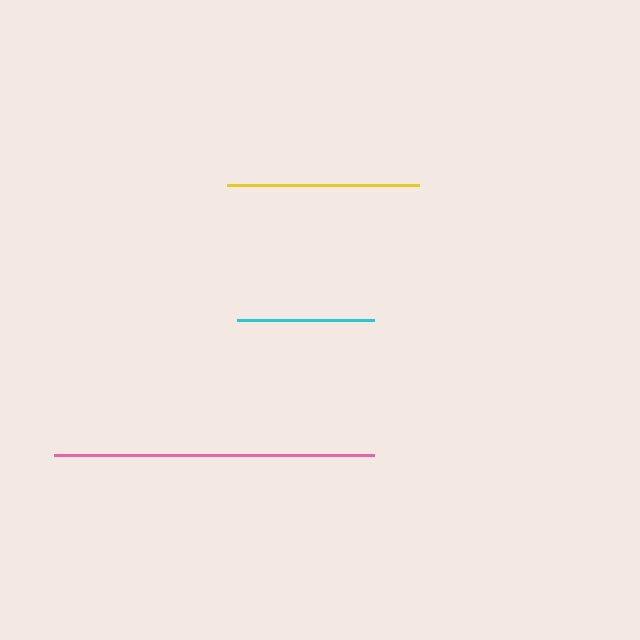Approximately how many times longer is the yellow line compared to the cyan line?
The yellow line is approximately 1.4 times the length of the cyan line.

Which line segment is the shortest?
The cyan line is the shortest at approximately 137 pixels.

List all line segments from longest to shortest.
From longest to shortest: pink, yellow, cyan.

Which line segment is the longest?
The pink line is the longest at approximately 320 pixels.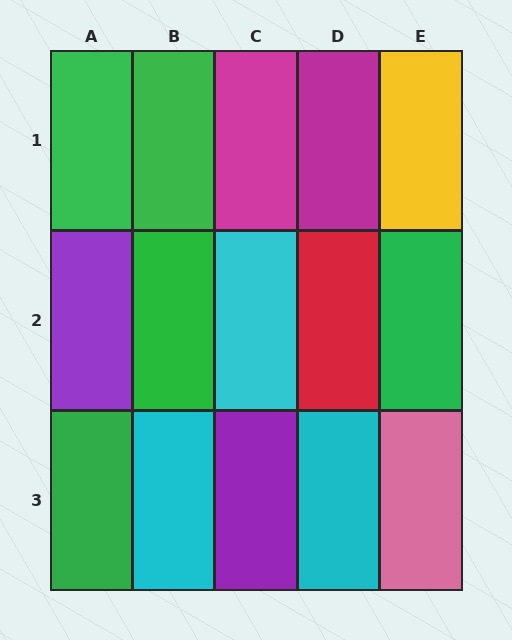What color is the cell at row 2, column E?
Green.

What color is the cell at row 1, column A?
Green.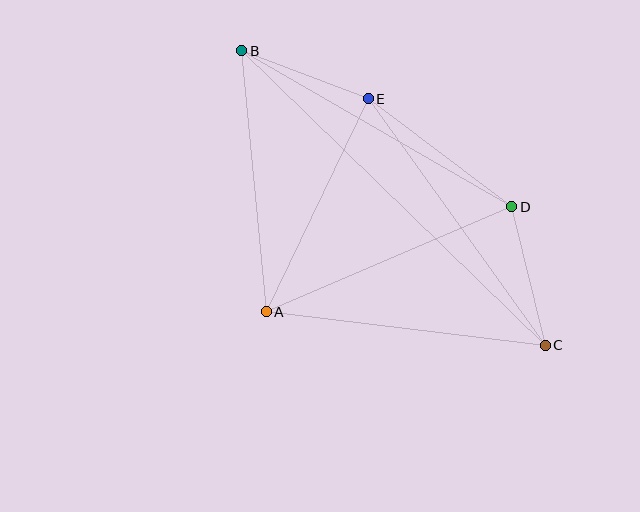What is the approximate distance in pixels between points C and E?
The distance between C and E is approximately 303 pixels.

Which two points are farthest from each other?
Points B and C are farthest from each other.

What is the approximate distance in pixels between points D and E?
The distance between D and E is approximately 179 pixels.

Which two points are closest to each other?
Points B and E are closest to each other.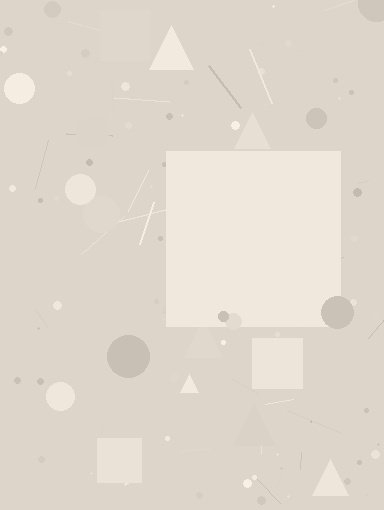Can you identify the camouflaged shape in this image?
The camouflaged shape is a square.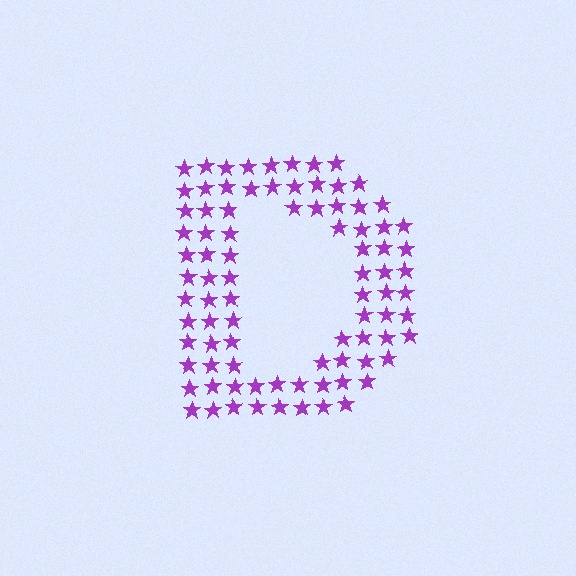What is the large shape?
The large shape is the letter D.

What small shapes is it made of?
It is made of small stars.